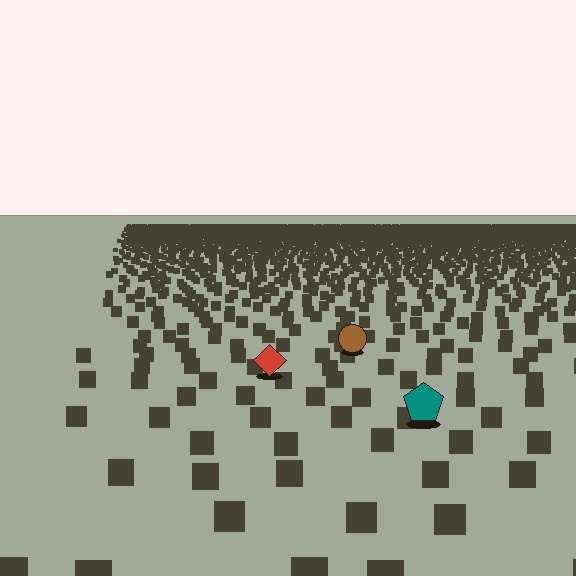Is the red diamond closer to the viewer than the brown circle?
Yes. The red diamond is closer — you can tell from the texture gradient: the ground texture is coarser near it.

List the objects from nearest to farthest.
From nearest to farthest: the teal pentagon, the red diamond, the brown circle.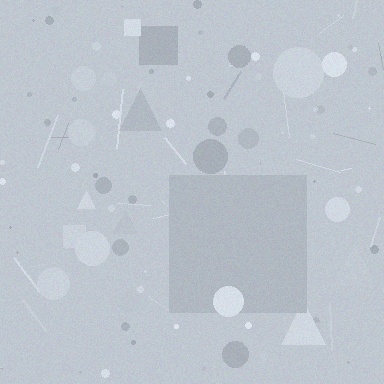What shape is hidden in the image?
A square is hidden in the image.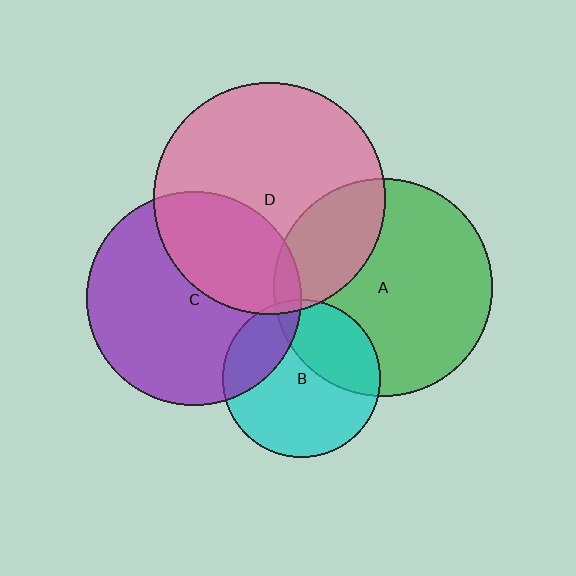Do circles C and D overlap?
Yes.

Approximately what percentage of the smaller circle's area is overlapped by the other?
Approximately 35%.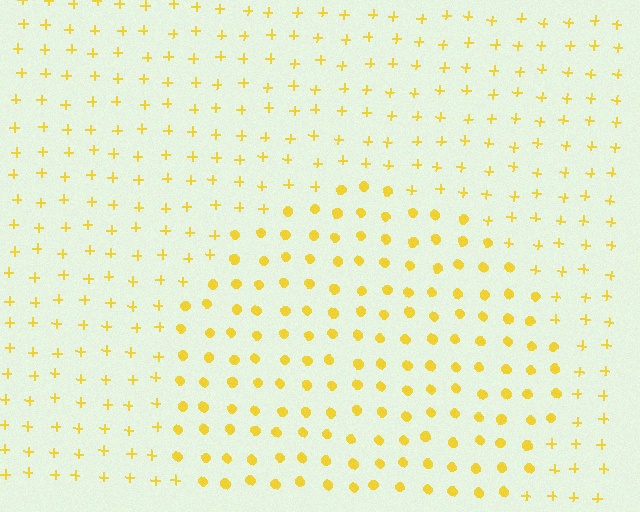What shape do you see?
I see a circle.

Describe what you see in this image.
The image is filled with small yellow elements arranged in a uniform grid. A circle-shaped region contains circles, while the surrounding area contains plus signs. The boundary is defined purely by the change in element shape.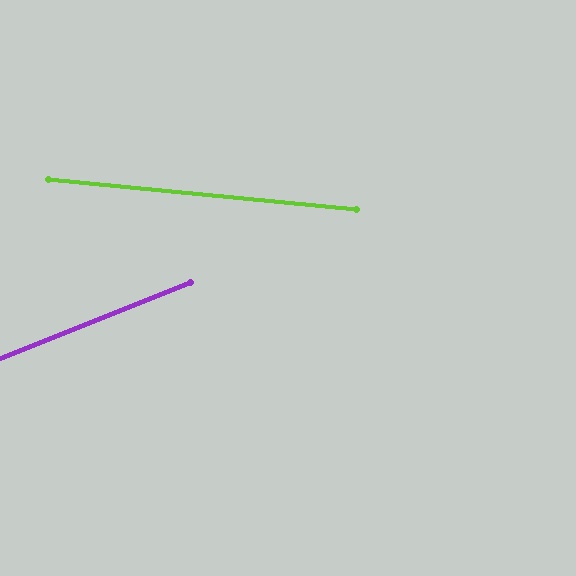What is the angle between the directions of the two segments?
Approximately 27 degrees.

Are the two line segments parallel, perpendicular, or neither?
Neither parallel nor perpendicular — they differ by about 27°.